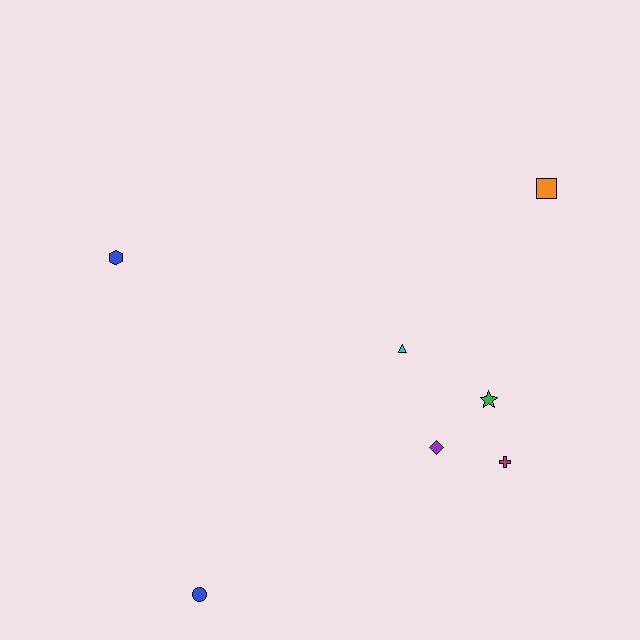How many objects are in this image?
There are 7 objects.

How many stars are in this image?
There is 1 star.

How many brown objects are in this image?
There are no brown objects.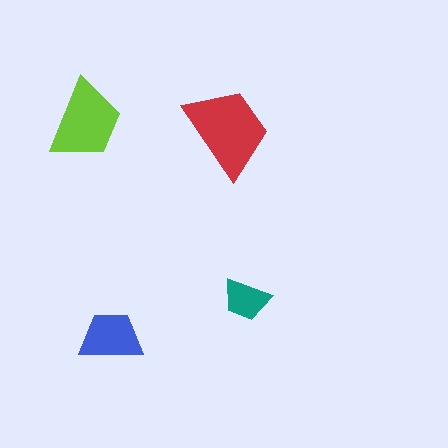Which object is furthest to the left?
The lime trapezoid is leftmost.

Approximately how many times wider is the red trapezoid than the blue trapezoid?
About 1.5 times wider.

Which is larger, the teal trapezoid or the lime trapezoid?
The lime one.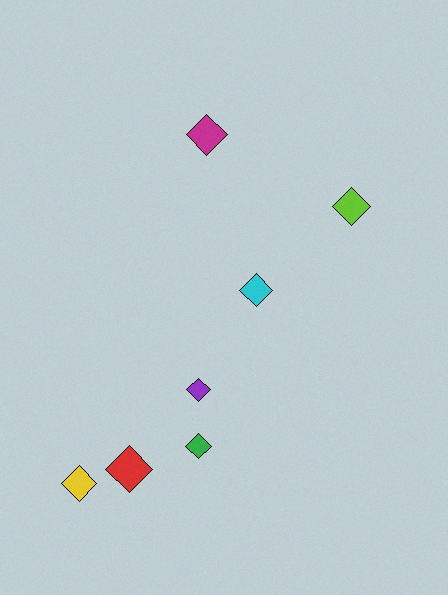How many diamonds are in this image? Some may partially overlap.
There are 7 diamonds.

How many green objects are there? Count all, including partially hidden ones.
There is 1 green object.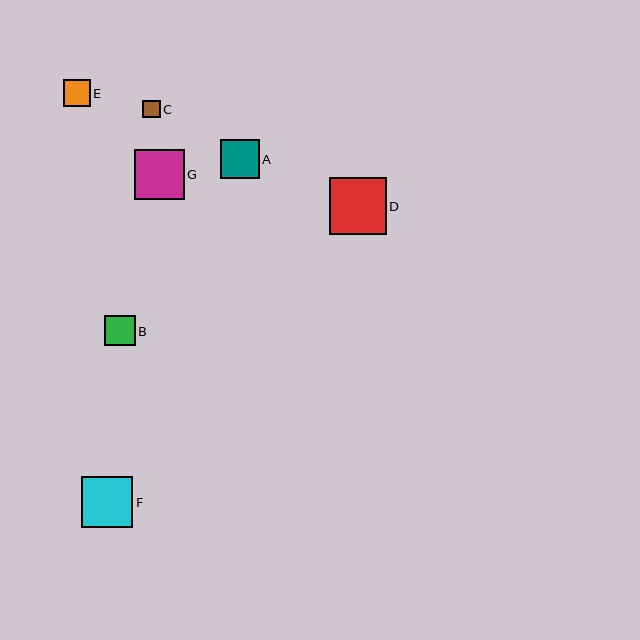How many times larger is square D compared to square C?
Square D is approximately 3.2 times the size of square C.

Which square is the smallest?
Square C is the smallest with a size of approximately 18 pixels.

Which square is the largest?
Square D is the largest with a size of approximately 57 pixels.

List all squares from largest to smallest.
From largest to smallest: D, F, G, A, B, E, C.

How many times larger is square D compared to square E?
Square D is approximately 2.1 times the size of square E.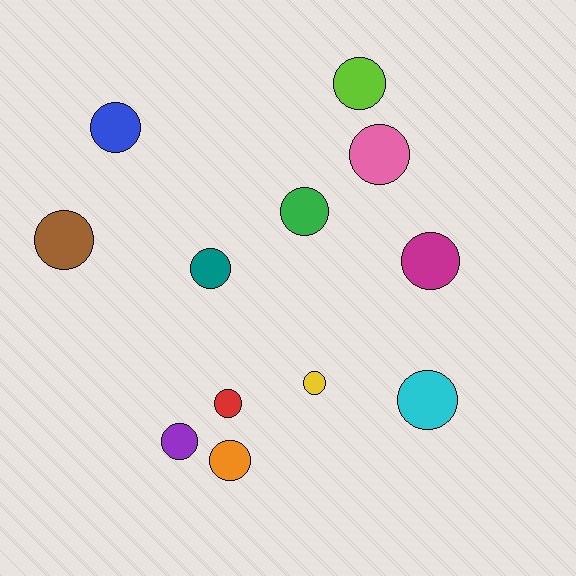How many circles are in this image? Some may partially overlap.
There are 12 circles.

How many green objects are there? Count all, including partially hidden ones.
There is 1 green object.